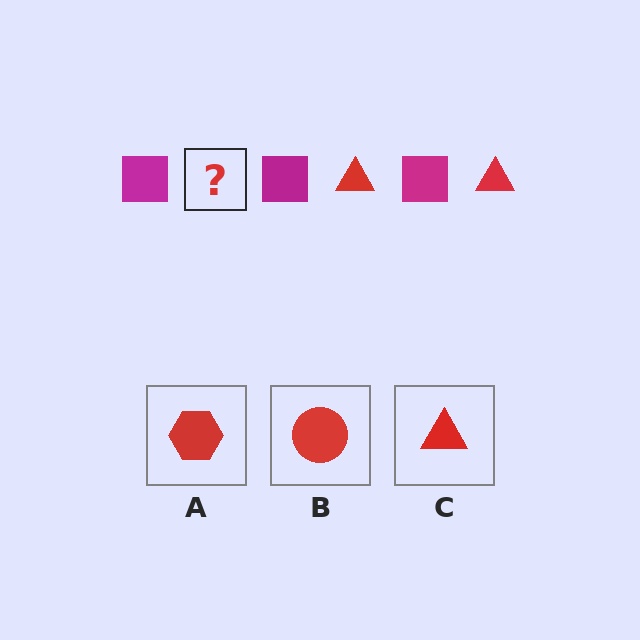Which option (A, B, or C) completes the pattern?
C.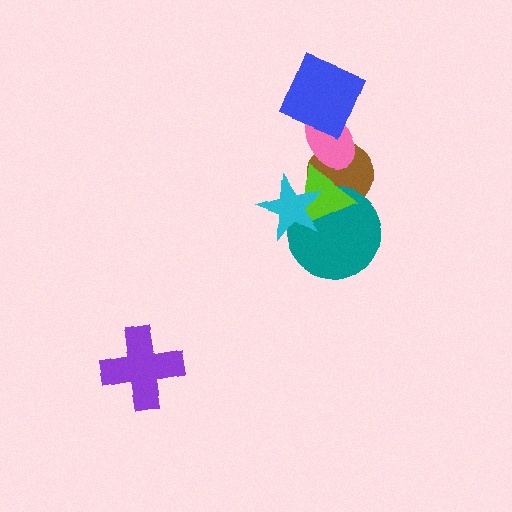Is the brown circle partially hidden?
Yes, it is partially covered by another shape.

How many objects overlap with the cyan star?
3 objects overlap with the cyan star.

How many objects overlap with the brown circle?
4 objects overlap with the brown circle.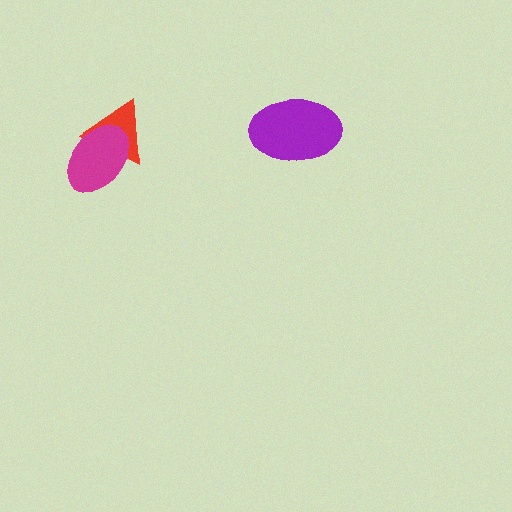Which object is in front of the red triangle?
The magenta ellipse is in front of the red triangle.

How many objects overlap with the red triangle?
1 object overlaps with the red triangle.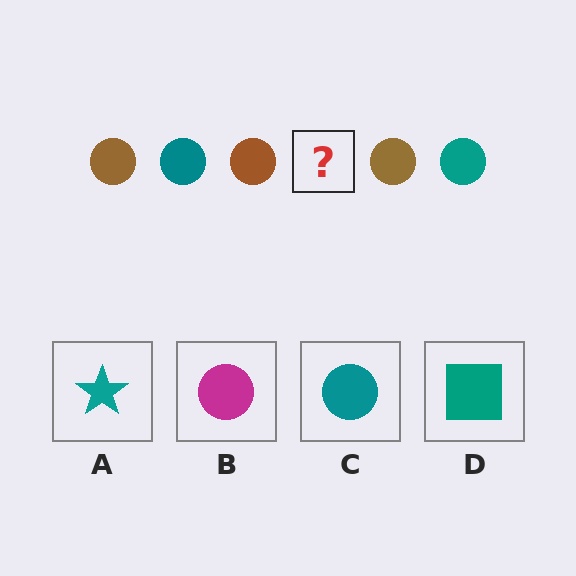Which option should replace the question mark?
Option C.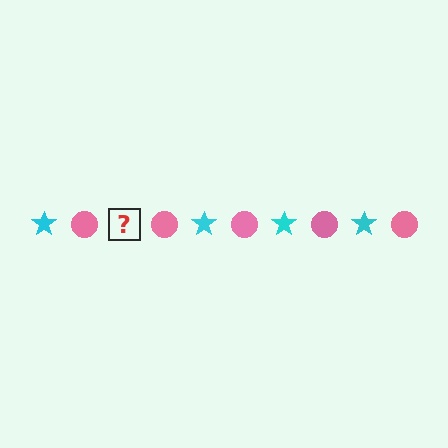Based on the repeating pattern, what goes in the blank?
The blank should be a cyan star.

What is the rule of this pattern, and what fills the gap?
The rule is that the pattern alternates between cyan star and pink circle. The gap should be filled with a cyan star.